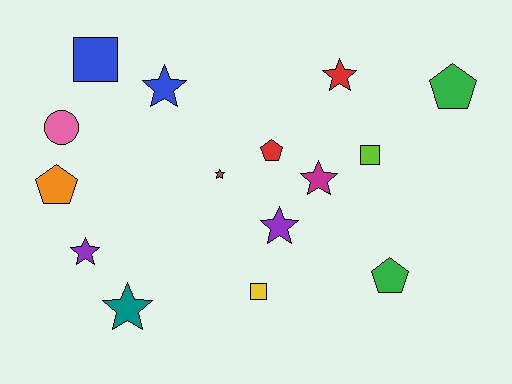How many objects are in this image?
There are 15 objects.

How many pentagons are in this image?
There are 4 pentagons.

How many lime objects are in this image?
There is 1 lime object.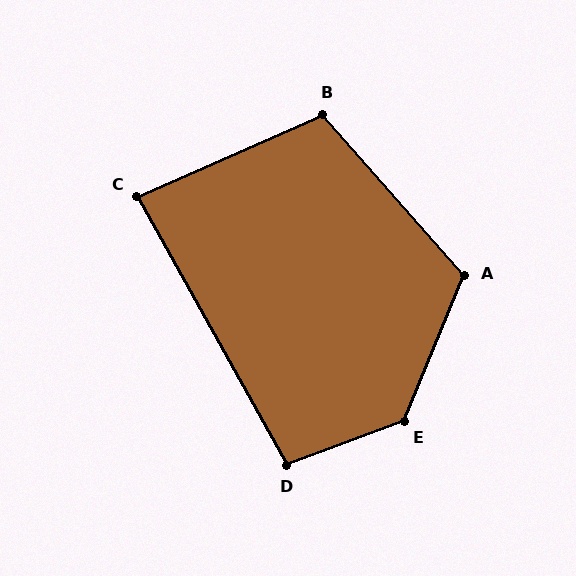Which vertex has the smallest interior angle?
C, at approximately 85 degrees.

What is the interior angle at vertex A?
Approximately 116 degrees (obtuse).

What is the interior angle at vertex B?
Approximately 108 degrees (obtuse).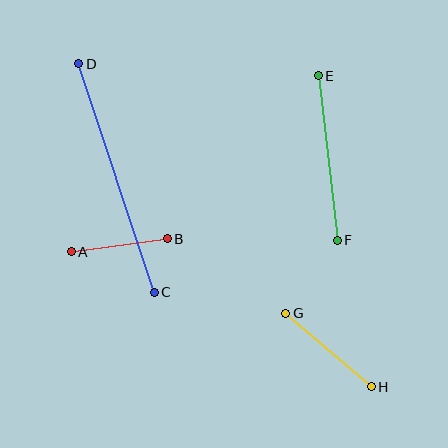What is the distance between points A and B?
The distance is approximately 97 pixels.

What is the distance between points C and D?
The distance is approximately 241 pixels.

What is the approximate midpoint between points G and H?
The midpoint is at approximately (329, 350) pixels.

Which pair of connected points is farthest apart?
Points C and D are farthest apart.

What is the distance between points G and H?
The distance is approximately 113 pixels.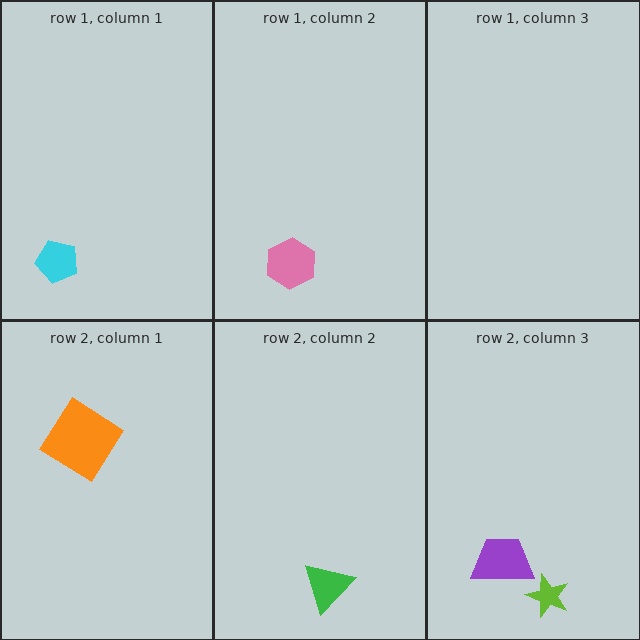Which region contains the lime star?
The row 2, column 3 region.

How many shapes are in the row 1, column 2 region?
1.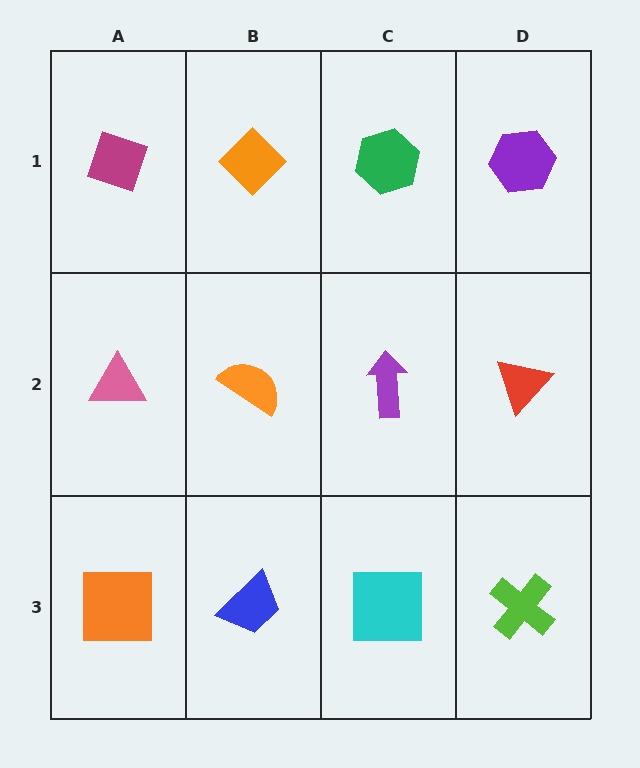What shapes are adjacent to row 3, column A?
A pink triangle (row 2, column A), a blue trapezoid (row 3, column B).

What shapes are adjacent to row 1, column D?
A red triangle (row 2, column D), a green hexagon (row 1, column C).